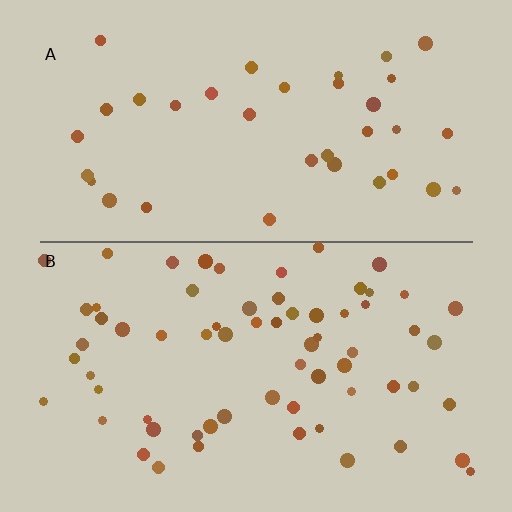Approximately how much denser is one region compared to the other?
Approximately 1.8× — region B over region A.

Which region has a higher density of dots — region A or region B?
B (the bottom).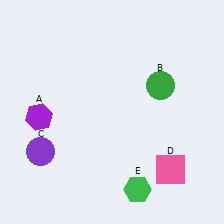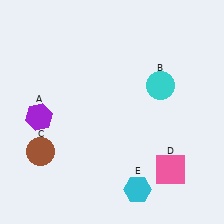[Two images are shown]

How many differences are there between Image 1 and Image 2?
There are 3 differences between the two images.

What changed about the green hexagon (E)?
In Image 1, E is green. In Image 2, it changed to cyan.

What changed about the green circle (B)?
In Image 1, B is green. In Image 2, it changed to cyan.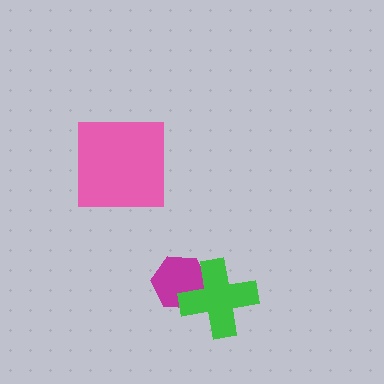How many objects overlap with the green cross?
1 object overlaps with the green cross.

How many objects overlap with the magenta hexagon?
1 object overlaps with the magenta hexagon.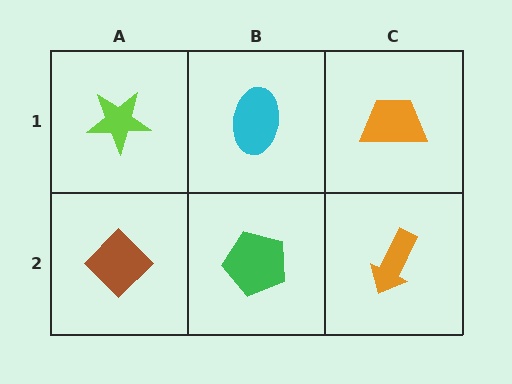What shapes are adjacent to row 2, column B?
A cyan ellipse (row 1, column B), a brown diamond (row 2, column A), an orange arrow (row 2, column C).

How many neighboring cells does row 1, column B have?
3.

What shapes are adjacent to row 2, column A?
A lime star (row 1, column A), a green pentagon (row 2, column B).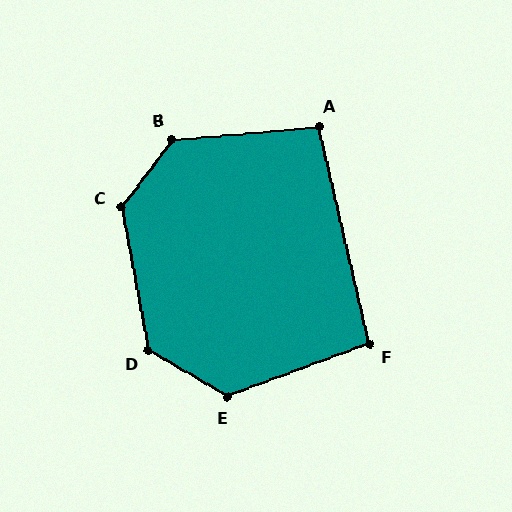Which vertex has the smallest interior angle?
F, at approximately 97 degrees.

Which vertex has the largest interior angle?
C, at approximately 132 degrees.